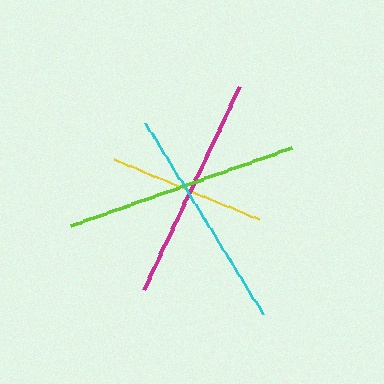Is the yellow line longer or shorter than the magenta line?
The magenta line is longer than the yellow line.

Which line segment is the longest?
The lime line is the longest at approximately 235 pixels.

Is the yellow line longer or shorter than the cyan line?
The cyan line is longer than the yellow line.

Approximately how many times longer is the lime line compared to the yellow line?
The lime line is approximately 1.5 times the length of the yellow line.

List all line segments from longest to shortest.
From longest to shortest: lime, cyan, magenta, yellow.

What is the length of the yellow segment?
The yellow segment is approximately 158 pixels long.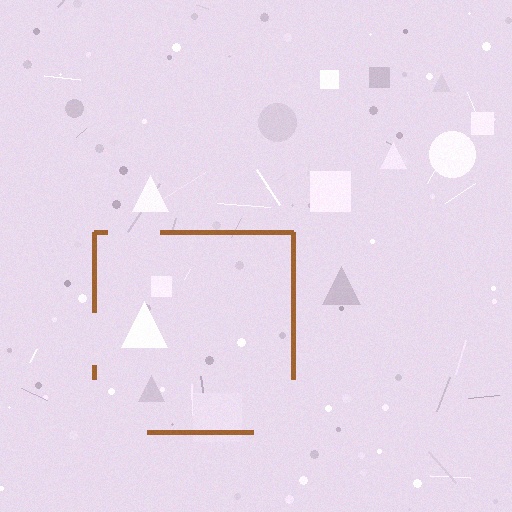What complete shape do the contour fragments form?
The contour fragments form a square.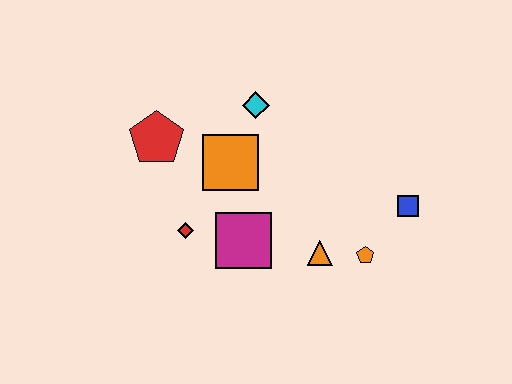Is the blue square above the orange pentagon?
Yes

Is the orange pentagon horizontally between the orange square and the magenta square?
No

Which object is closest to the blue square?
The orange pentagon is closest to the blue square.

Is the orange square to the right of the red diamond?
Yes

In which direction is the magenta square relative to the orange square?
The magenta square is below the orange square.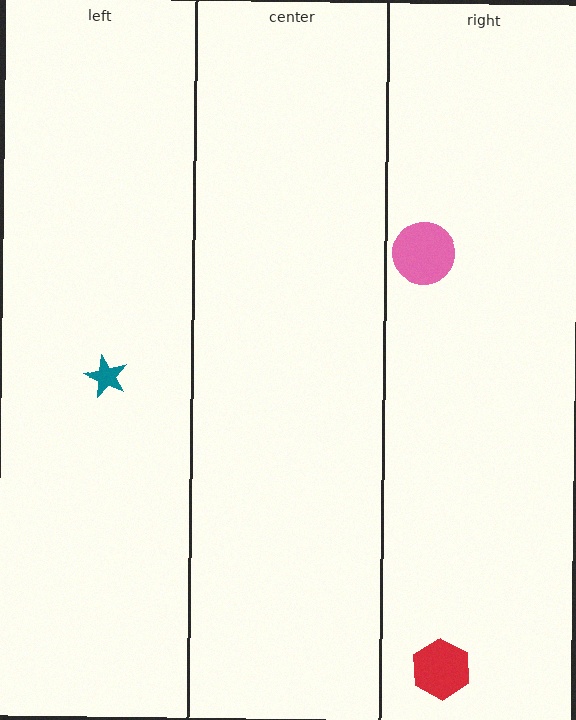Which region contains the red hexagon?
The right region.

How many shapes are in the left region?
1.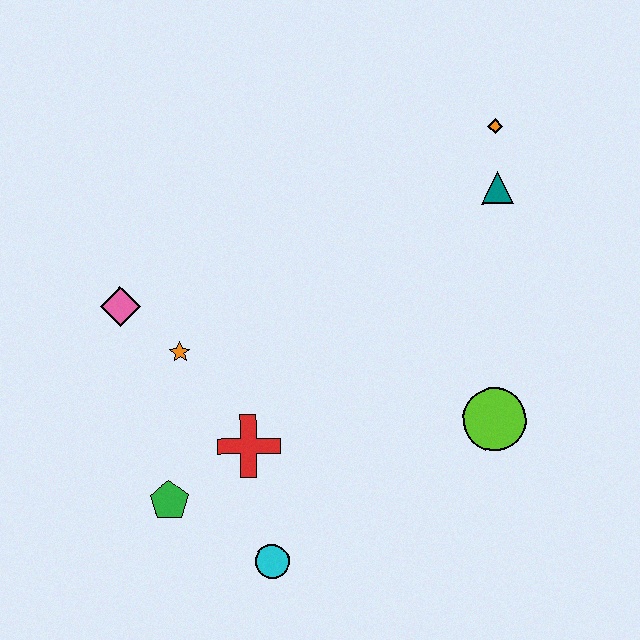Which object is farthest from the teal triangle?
The green pentagon is farthest from the teal triangle.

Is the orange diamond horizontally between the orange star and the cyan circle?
No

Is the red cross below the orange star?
Yes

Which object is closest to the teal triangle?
The orange diamond is closest to the teal triangle.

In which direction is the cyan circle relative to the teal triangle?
The cyan circle is below the teal triangle.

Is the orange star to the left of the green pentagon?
No